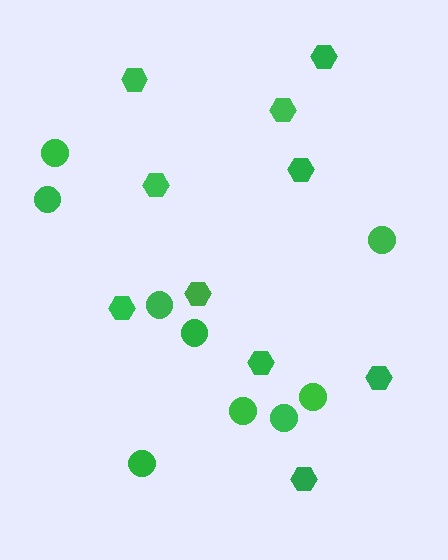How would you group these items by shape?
There are 2 groups: one group of hexagons (10) and one group of circles (9).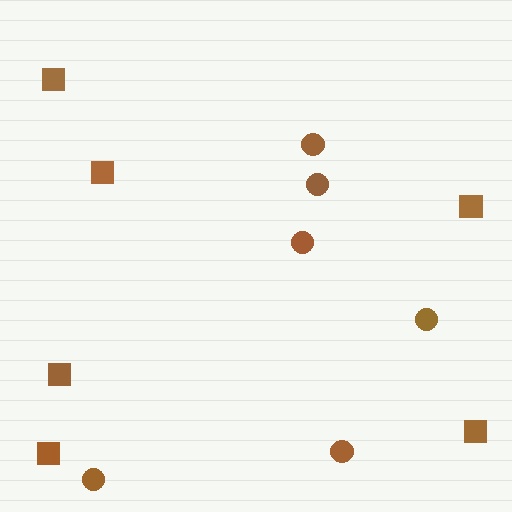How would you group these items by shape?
There are 2 groups: one group of circles (6) and one group of squares (6).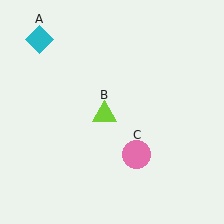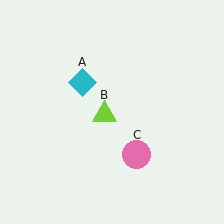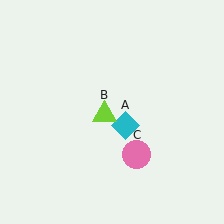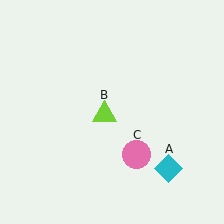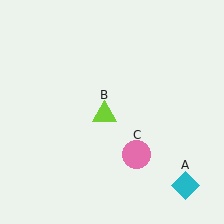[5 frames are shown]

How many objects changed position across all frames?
1 object changed position: cyan diamond (object A).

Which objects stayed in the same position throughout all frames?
Lime triangle (object B) and pink circle (object C) remained stationary.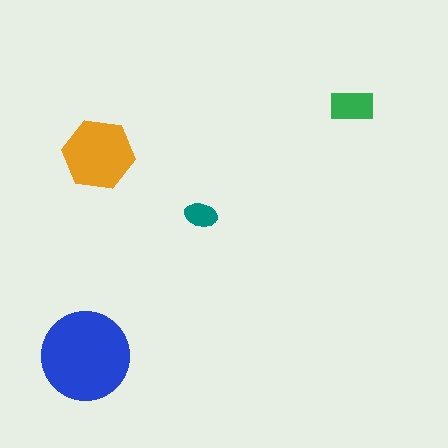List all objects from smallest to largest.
The teal ellipse, the green rectangle, the orange hexagon, the blue circle.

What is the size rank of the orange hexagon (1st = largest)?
2nd.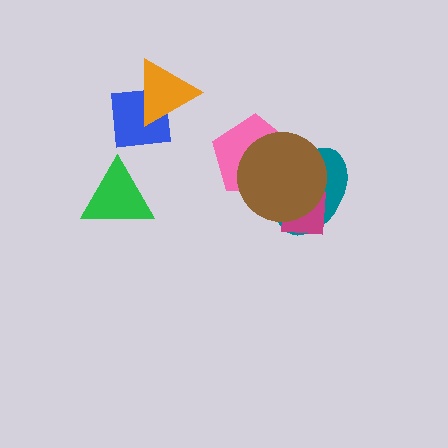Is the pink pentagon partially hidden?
Yes, it is partially covered by another shape.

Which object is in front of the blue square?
The orange triangle is in front of the blue square.